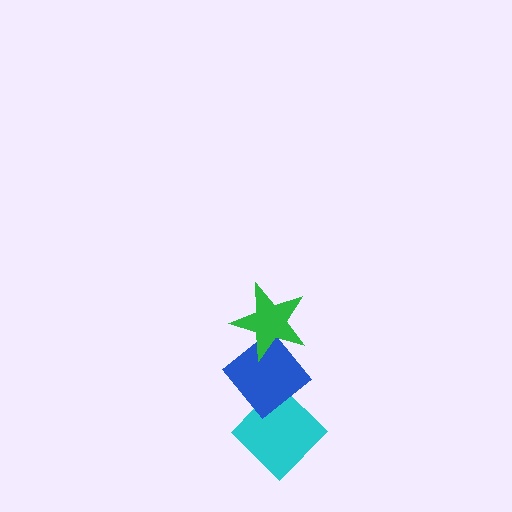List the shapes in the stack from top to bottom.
From top to bottom: the green star, the blue diamond, the cyan diamond.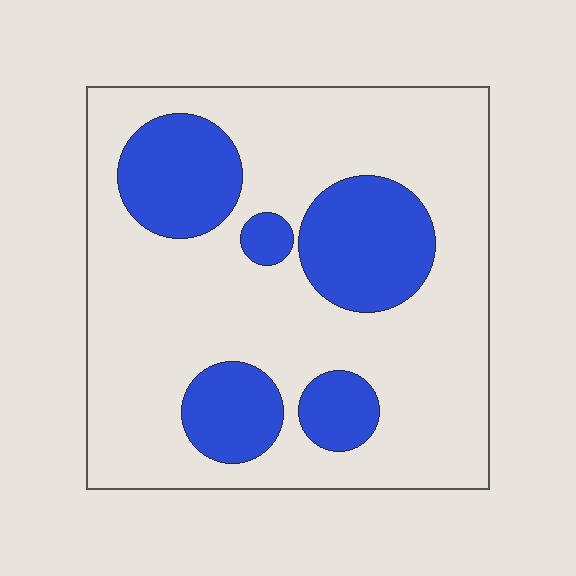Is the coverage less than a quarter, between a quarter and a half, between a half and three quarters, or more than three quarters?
Between a quarter and a half.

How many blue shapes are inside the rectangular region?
5.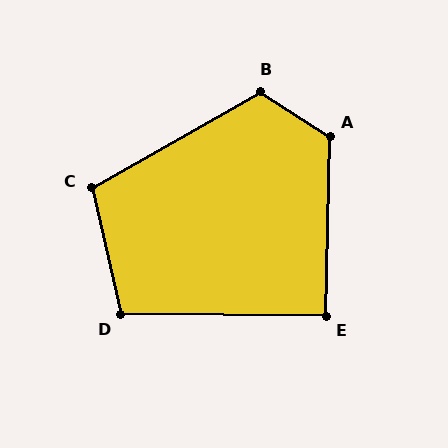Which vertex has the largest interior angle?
A, at approximately 122 degrees.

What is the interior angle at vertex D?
Approximately 103 degrees (obtuse).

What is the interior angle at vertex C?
Approximately 107 degrees (obtuse).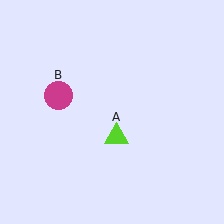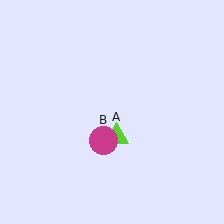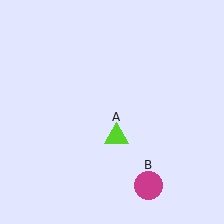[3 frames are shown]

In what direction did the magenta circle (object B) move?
The magenta circle (object B) moved down and to the right.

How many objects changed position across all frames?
1 object changed position: magenta circle (object B).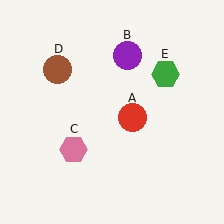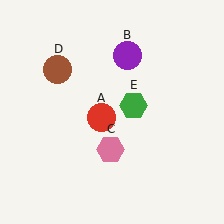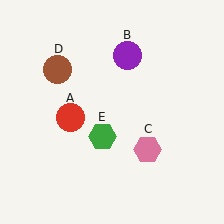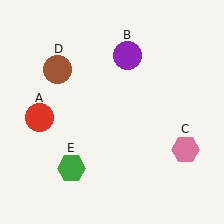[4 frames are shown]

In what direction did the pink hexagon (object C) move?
The pink hexagon (object C) moved right.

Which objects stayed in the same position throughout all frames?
Purple circle (object B) and brown circle (object D) remained stationary.